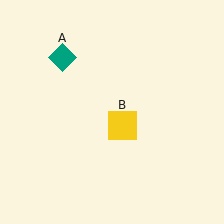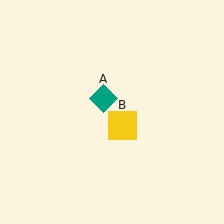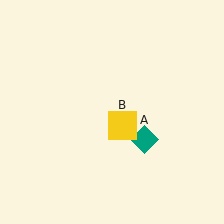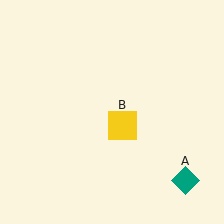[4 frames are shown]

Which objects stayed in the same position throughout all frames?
Yellow square (object B) remained stationary.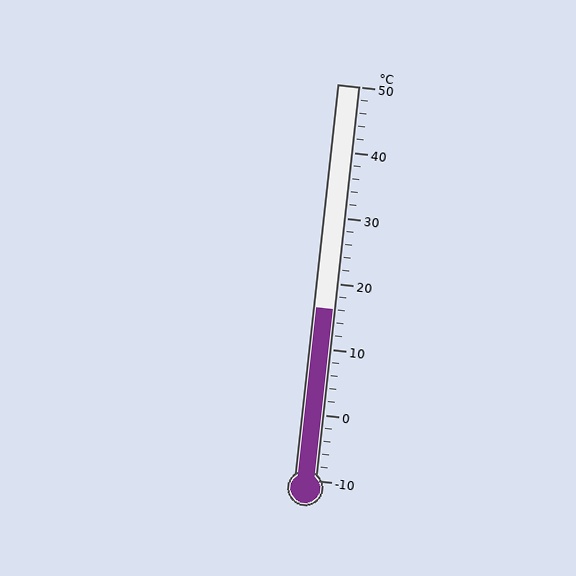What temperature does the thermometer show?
The thermometer shows approximately 16°C.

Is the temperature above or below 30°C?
The temperature is below 30°C.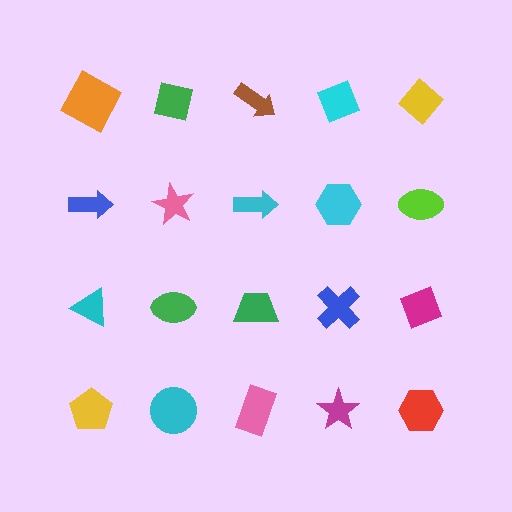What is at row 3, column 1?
A cyan triangle.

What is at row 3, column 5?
A magenta diamond.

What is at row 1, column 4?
A cyan diamond.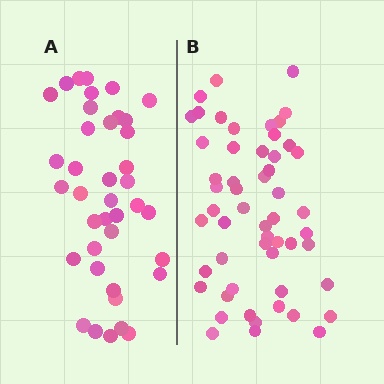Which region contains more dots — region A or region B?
Region B (the right region) has more dots.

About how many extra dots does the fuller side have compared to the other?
Region B has approximately 15 more dots than region A.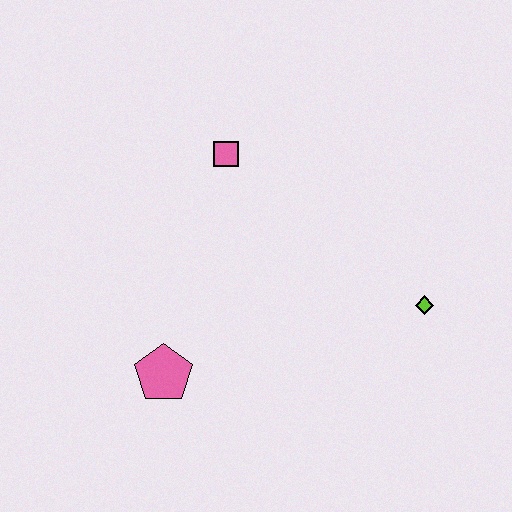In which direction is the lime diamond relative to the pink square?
The lime diamond is to the right of the pink square.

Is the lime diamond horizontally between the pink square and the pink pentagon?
No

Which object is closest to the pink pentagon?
The pink square is closest to the pink pentagon.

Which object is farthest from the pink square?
The lime diamond is farthest from the pink square.